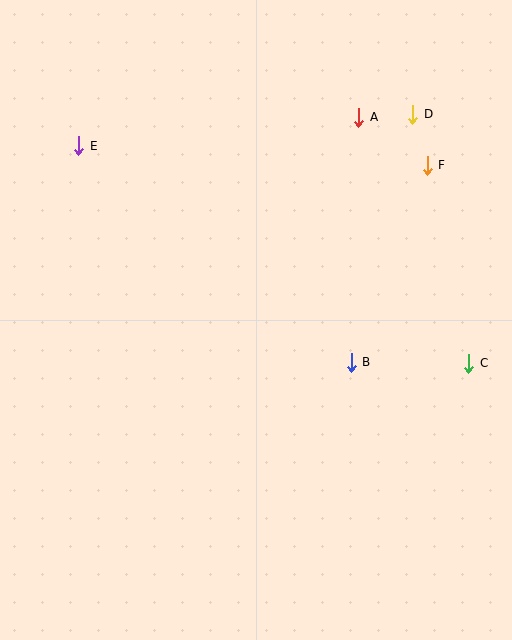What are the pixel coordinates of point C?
Point C is at (469, 363).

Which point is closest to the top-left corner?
Point E is closest to the top-left corner.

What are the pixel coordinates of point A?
Point A is at (359, 117).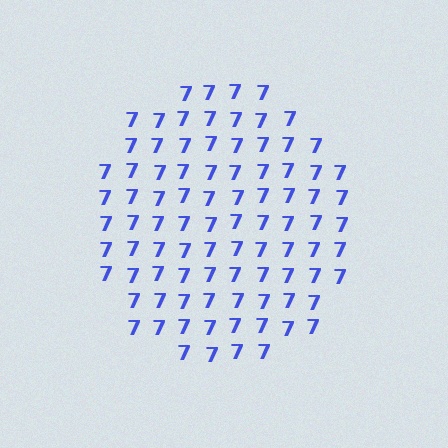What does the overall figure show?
The overall figure shows a circle.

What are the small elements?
The small elements are digit 7's.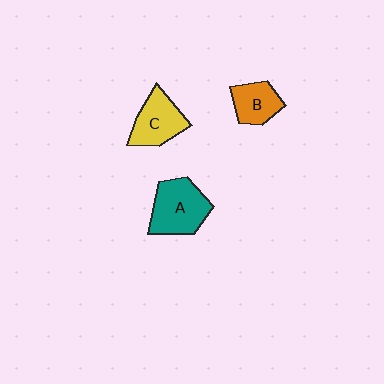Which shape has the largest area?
Shape A (teal).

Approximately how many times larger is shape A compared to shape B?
Approximately 1.6 times.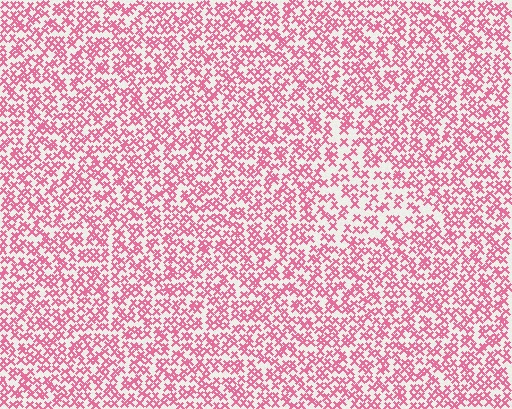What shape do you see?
I see a triangle.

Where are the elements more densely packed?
The elements are more densely packed outside the triangle boundary.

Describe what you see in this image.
The image contains small pink elements arranged at two different densities. A triangle-shaped region is visible where the elements are less densely packed than the surrounding area.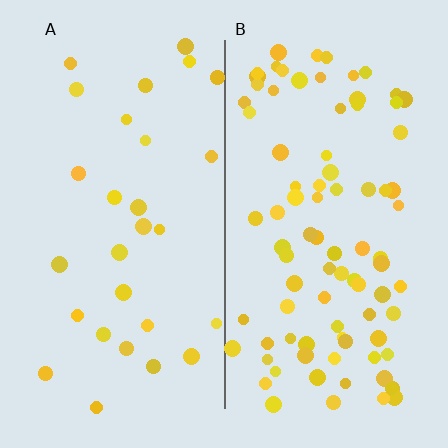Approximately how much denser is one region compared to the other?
Approximately 3.1× — region B over region A.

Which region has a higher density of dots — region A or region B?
B (the right).